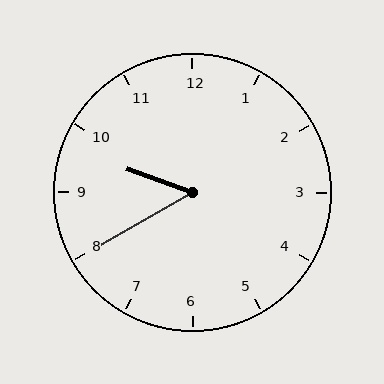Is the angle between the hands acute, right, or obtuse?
It is acute.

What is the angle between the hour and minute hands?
Approximately 50 degrees.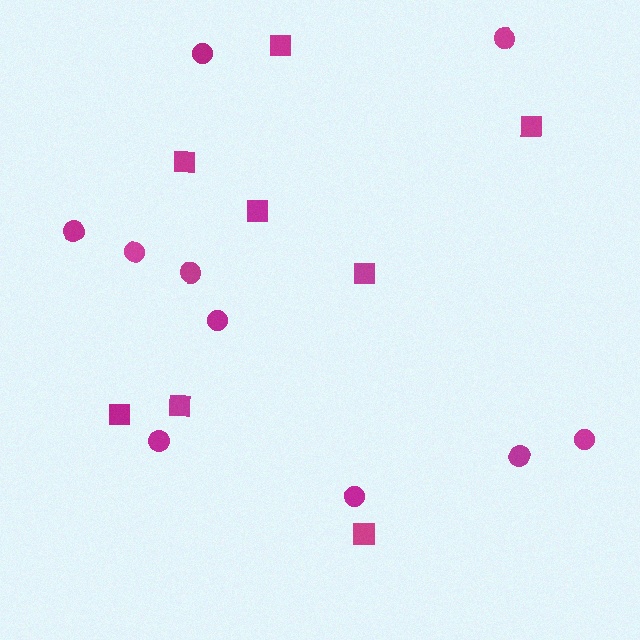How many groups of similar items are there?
There are 2 groups: one group of circles (10) and one group of squares (8).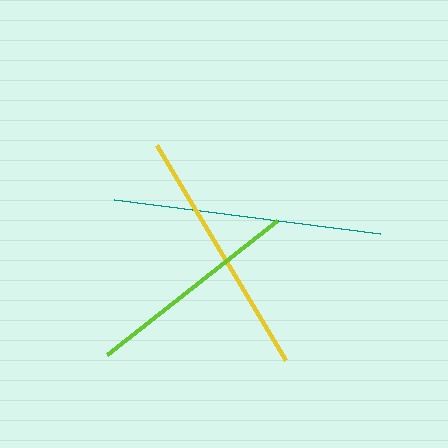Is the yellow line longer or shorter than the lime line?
The yellow line is longer than the lime line.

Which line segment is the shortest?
The lime line is the shortest at approximately 216 pixels.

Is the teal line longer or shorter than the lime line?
The teal line is longer than the lime line.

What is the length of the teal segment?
The teal segment is approximately 268 pixels long.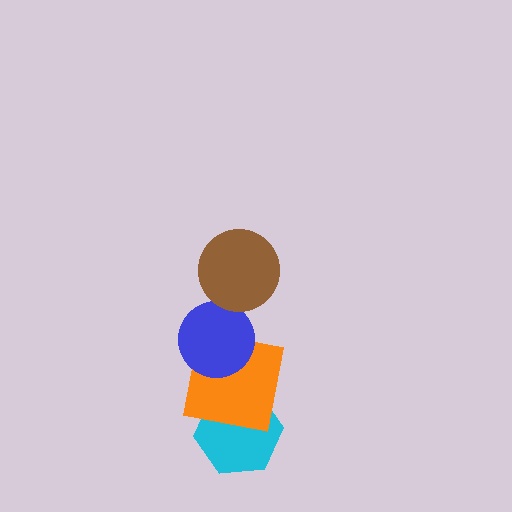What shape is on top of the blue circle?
The brown circle is on top of the blue circle.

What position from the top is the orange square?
The orange square is 3rd from the top.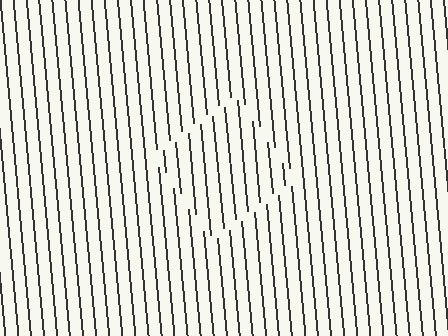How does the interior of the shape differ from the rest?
The interior of the shape contains the same grating, shifted by half a period — the contour is defined by the phase discontinuity where line-ends from the inner and outer gratings abut.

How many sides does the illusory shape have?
4 sides — the line-ends trace a square.